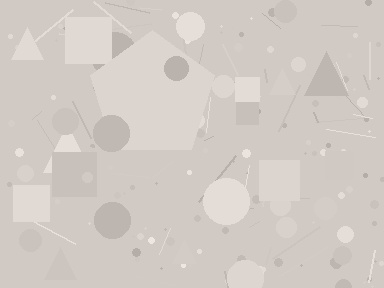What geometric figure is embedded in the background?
A pentagon is embedded in the background.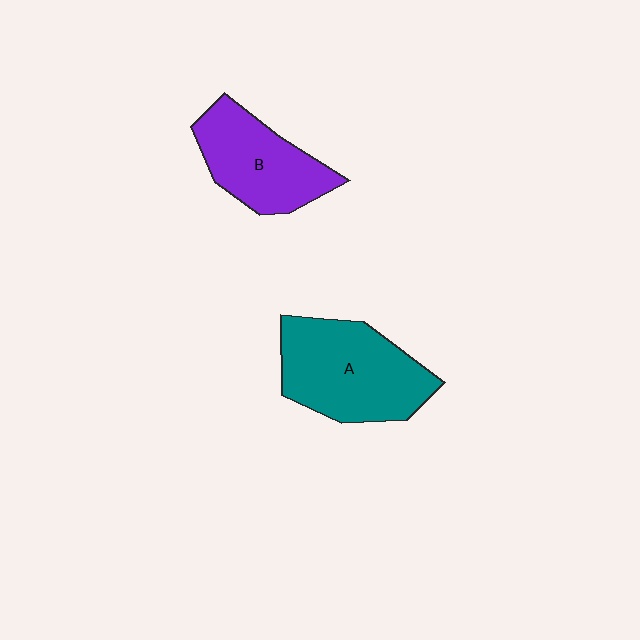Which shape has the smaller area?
Shape B (purple).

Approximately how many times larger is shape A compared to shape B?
Approximately 1.3 times.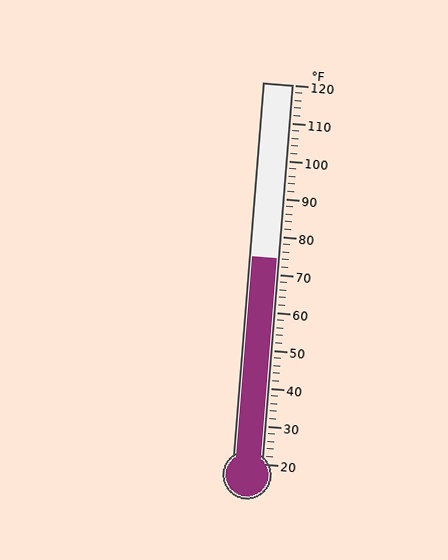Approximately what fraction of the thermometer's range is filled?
The thermometer is filled to approximately 55% of its range.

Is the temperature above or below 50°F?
The temperature is above 50°F.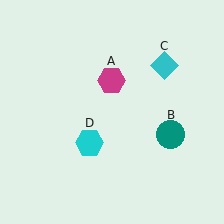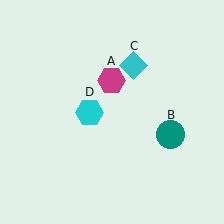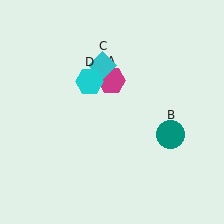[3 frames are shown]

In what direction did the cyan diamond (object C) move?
The cyan diamond (object C) moved left.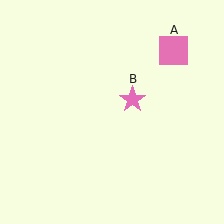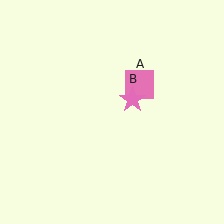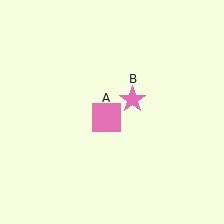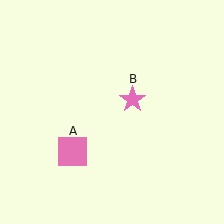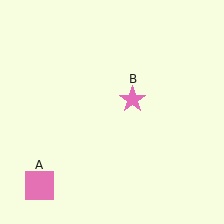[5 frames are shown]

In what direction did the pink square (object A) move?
The pink square (object A) moved down and to the left.